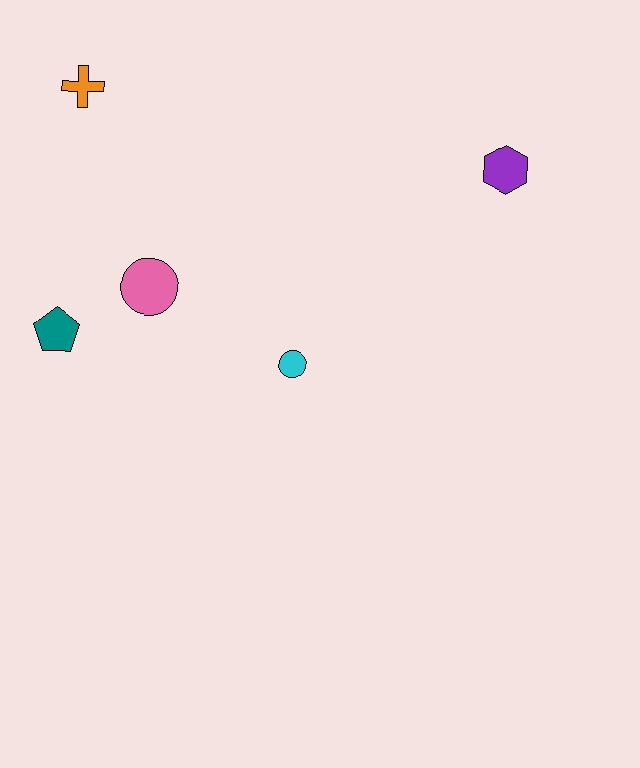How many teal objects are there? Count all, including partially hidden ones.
There is 1 teal object.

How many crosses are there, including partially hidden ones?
There is 1 cross.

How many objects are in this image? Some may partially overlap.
There are 5 objects.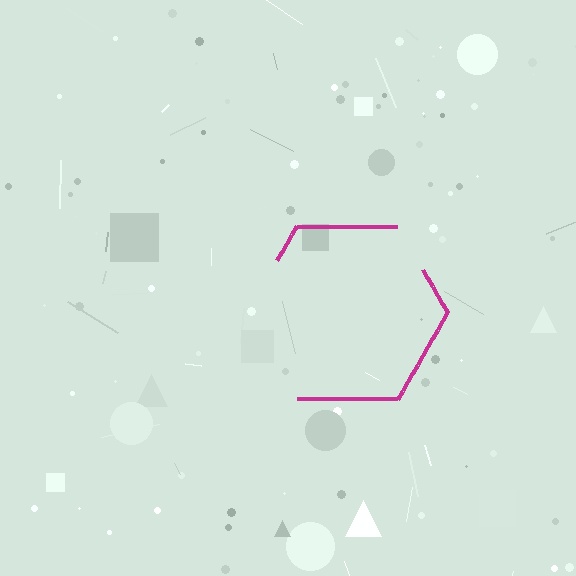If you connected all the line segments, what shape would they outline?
They would outline a hexagon.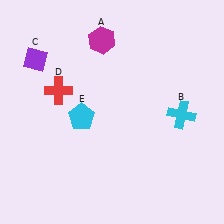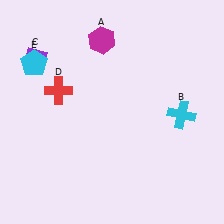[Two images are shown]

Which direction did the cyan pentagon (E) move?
The cyan pentagon (E) moved up.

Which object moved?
The cyan pentagon (E) moved up.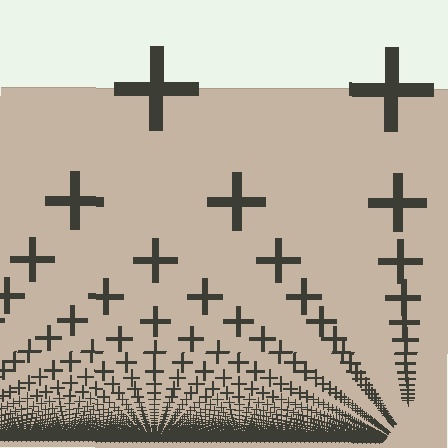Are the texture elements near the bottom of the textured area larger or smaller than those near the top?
Smaller. The gradient is inverted — elements near the bottom are smaller and denser.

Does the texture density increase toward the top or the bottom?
Density increases toward the bottom.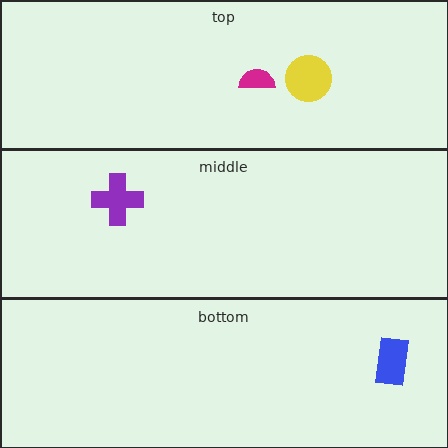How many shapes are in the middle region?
1.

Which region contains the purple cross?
The middle region.